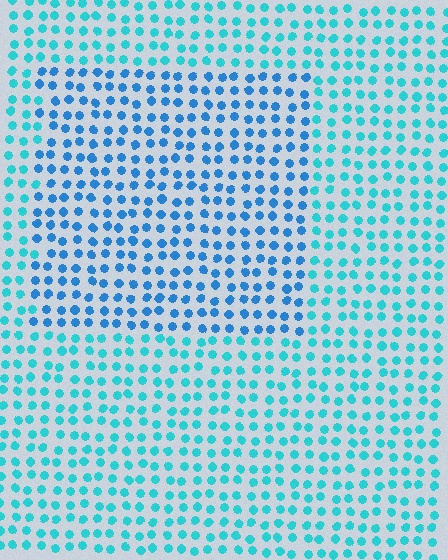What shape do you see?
I see a rectangle.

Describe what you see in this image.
The image is filled with small cyan elements in a uniform arrangement. A rectangle-shaped region is visible where the elements are tinted to a slightly different hue, forming a subtle color boundary.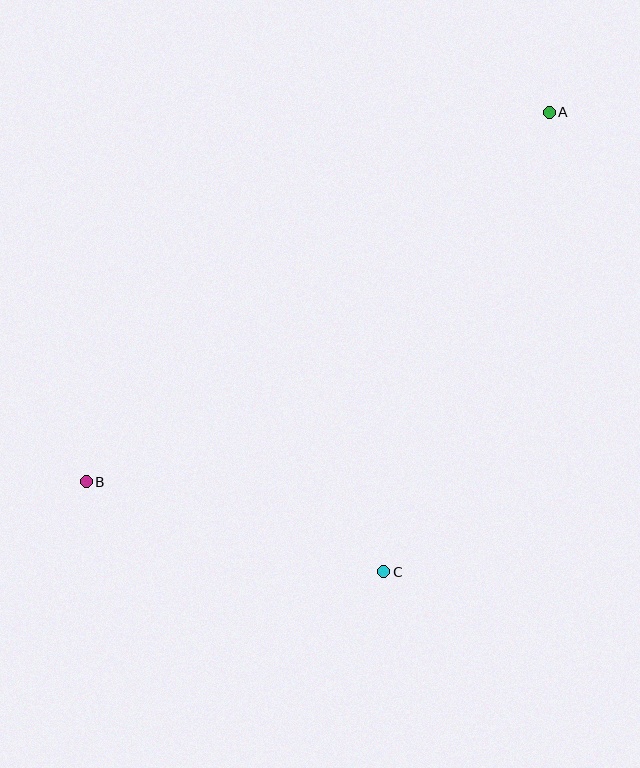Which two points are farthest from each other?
Points A and B are farthest from each other.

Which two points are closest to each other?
Points B and C are closest to each other.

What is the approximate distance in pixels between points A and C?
The distance between A and C is approximately 489 pixels.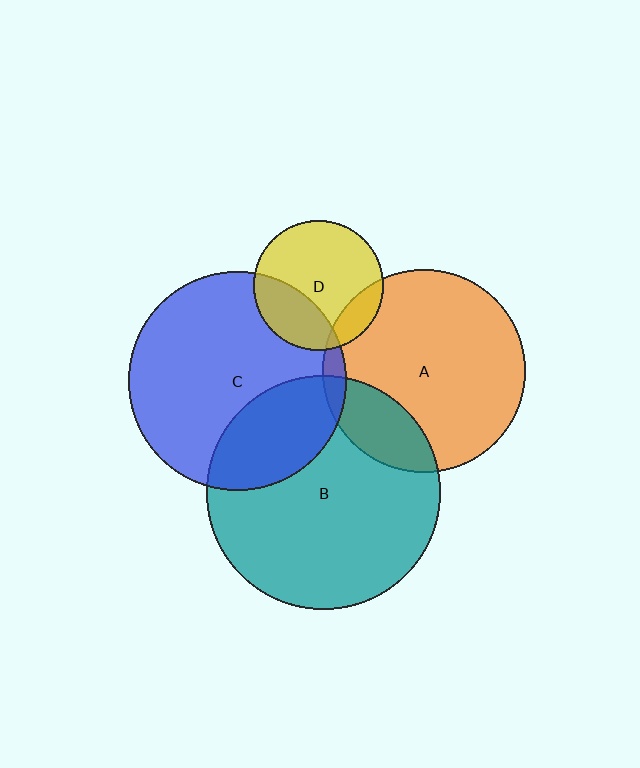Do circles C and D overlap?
Yes.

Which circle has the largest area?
Circle B (teal).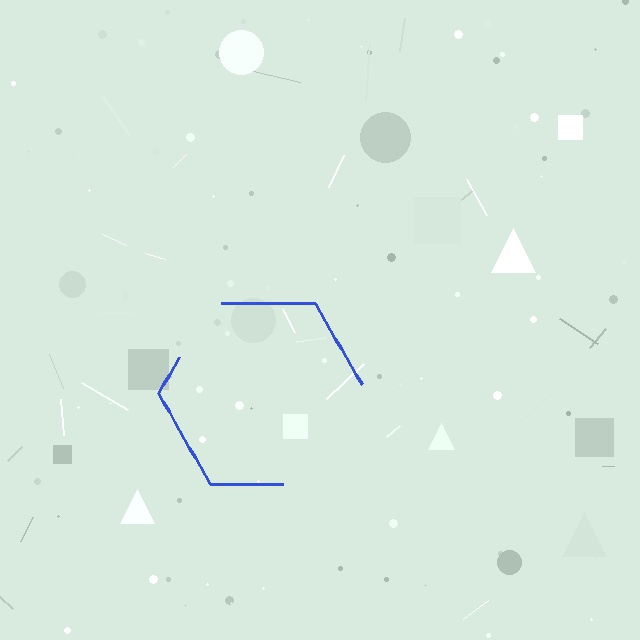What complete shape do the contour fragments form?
The contour fragments form a hexagon.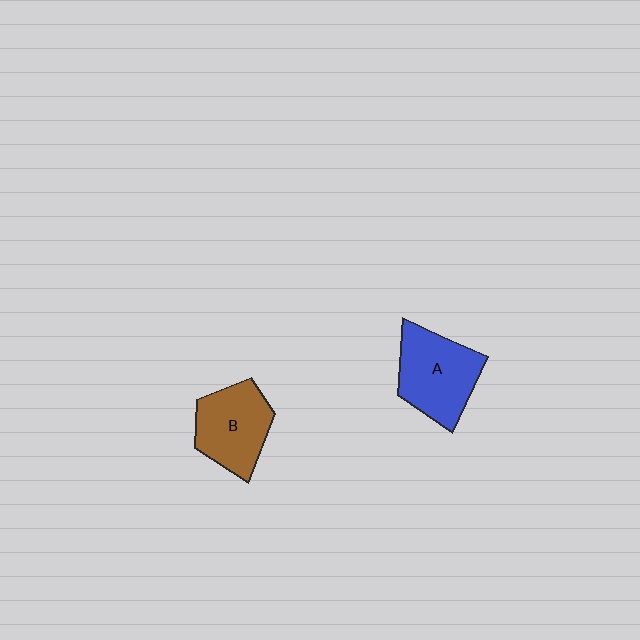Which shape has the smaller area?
Shape B (brown).